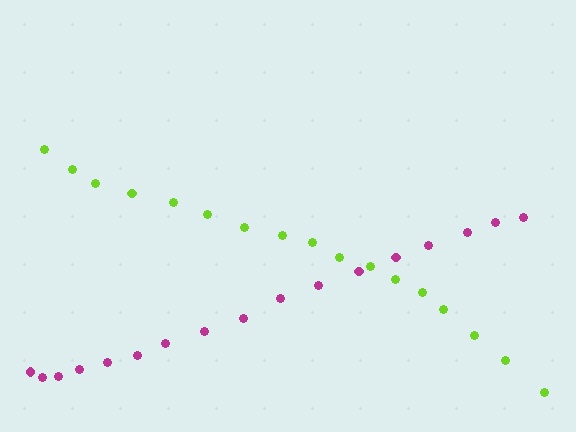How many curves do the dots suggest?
There are 2 distinct paths.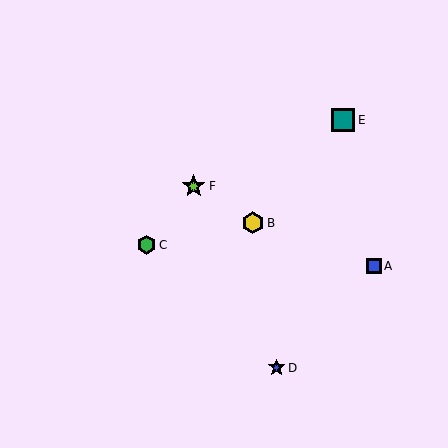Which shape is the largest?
The lime star (labeled F) is the largest.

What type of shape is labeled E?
Shape E is a teal square.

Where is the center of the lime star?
The center of the lime star is at (194, 186).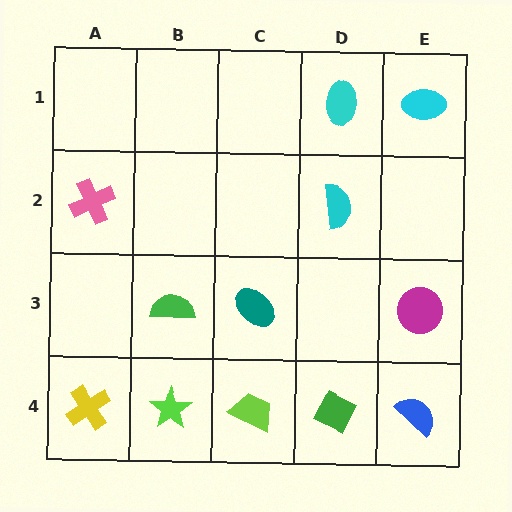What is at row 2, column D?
A cyan semicircle.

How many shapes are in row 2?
2 shapes.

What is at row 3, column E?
A magenta circle.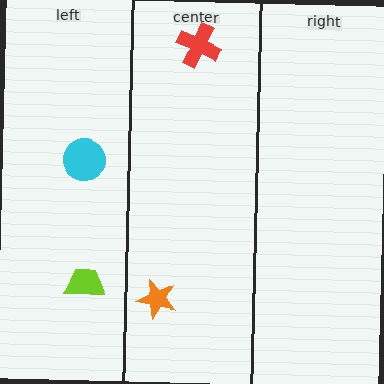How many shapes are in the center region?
2.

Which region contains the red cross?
The center region.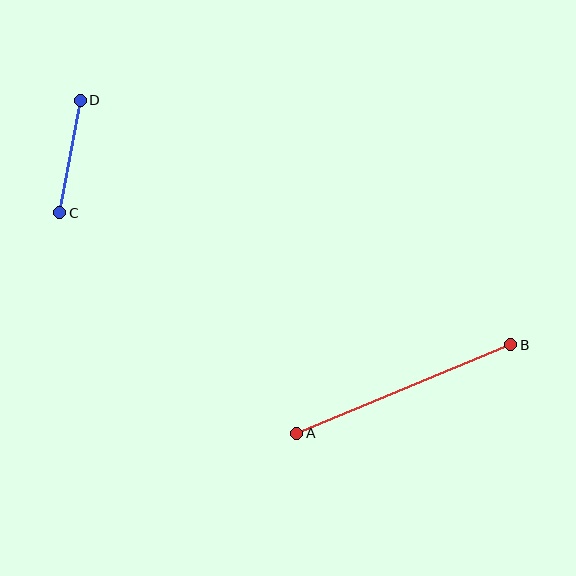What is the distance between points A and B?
The distance is approximately 232 pixels.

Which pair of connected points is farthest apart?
Points A and B are farthest apart.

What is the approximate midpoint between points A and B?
The midpoint is at approximately (404, 389) pixels.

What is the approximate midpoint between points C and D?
The midpoint is at approximately (70, 157) pixels.